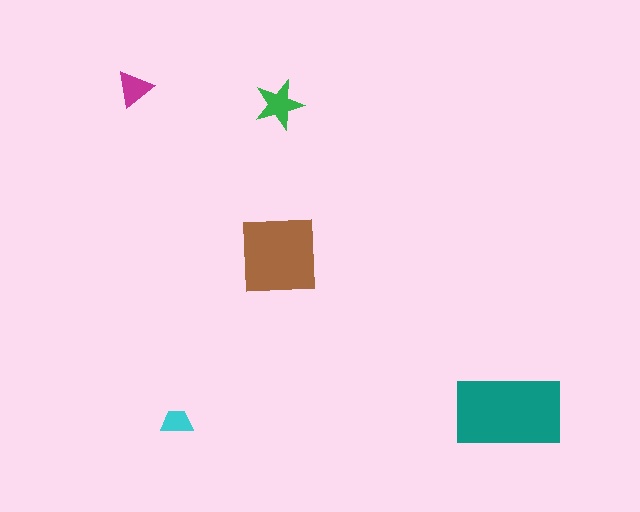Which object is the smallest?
The cyan trapezoid.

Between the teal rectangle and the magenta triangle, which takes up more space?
The teal rectangle.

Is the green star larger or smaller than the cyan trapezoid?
Larger.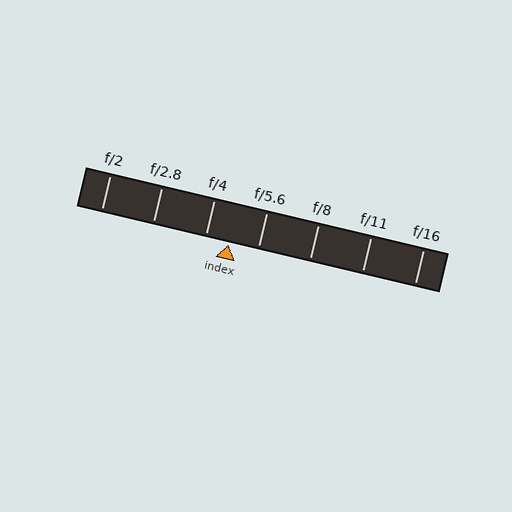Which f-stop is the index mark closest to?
The index mark is closest to f/4.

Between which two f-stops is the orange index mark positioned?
The index mark is between f/4 and f/5.6.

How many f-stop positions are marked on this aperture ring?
There are 7 f-stop positions marked.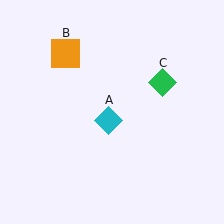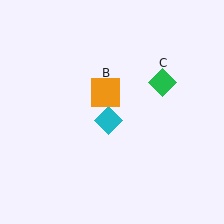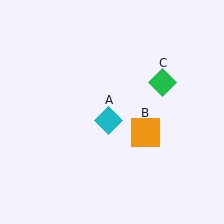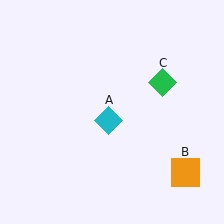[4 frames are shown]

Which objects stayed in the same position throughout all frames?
Cyan diamond (object A) and green diamond (object C) remained stationary.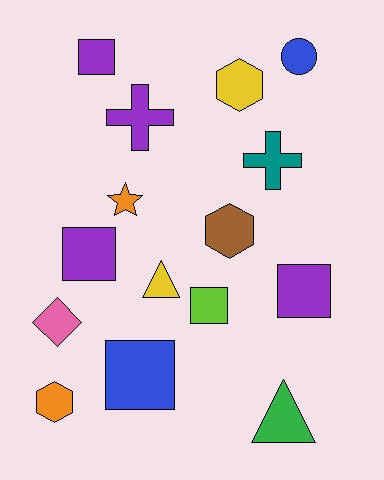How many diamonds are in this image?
There is 1 diamond.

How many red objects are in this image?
There are no red objects.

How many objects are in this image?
There are 15 objects.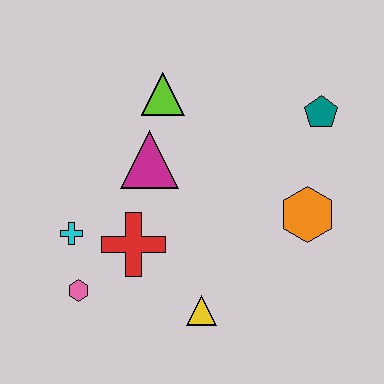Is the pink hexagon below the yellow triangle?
No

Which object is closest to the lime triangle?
The magenta triangle is closest to the lime triangle.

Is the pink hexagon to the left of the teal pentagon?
Yes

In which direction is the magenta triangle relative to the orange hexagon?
The magenta triangle is to the left of the orange hexagon.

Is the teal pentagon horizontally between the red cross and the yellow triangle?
No